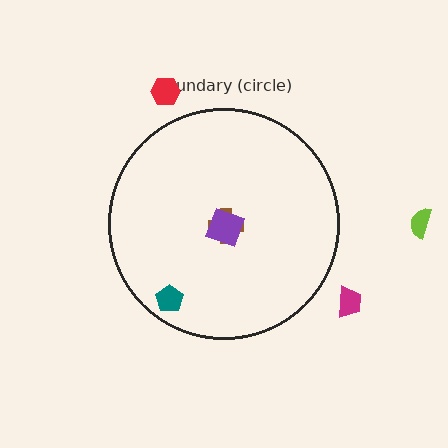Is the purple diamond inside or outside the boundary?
Inside.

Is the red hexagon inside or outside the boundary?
Outside.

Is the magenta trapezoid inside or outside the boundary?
Outside.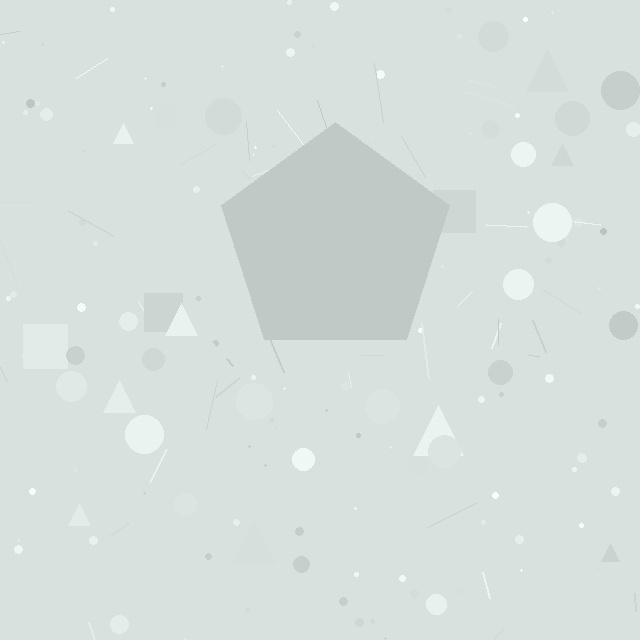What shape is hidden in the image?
A pentagon is hidden in the image.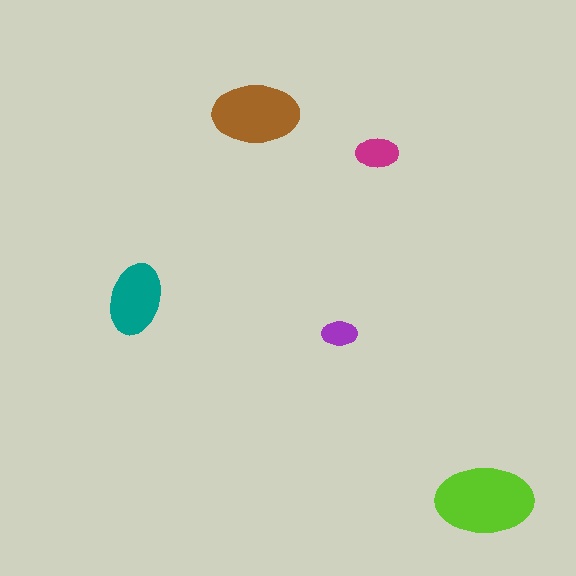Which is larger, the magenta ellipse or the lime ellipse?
The lime one.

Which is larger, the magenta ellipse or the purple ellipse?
The magenta one.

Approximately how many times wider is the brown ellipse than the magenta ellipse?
About 2 times wider.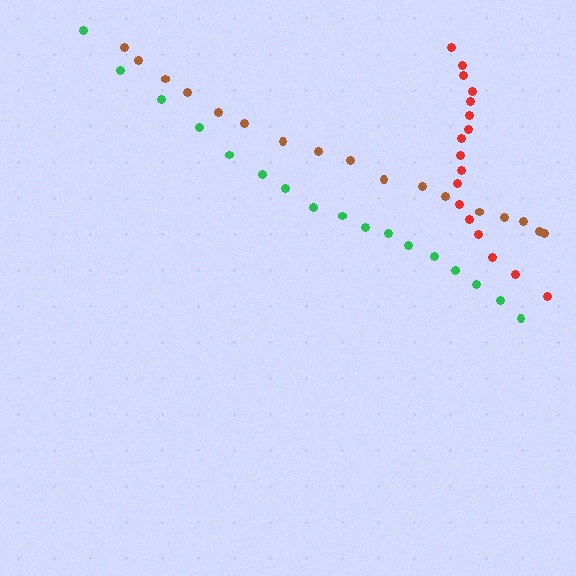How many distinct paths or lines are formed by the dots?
There are 3 distinct paths.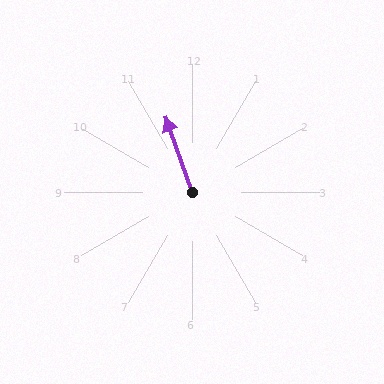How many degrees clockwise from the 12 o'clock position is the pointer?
Approximately 340 degrees.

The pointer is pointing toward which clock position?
Roughly 11 o'clock.